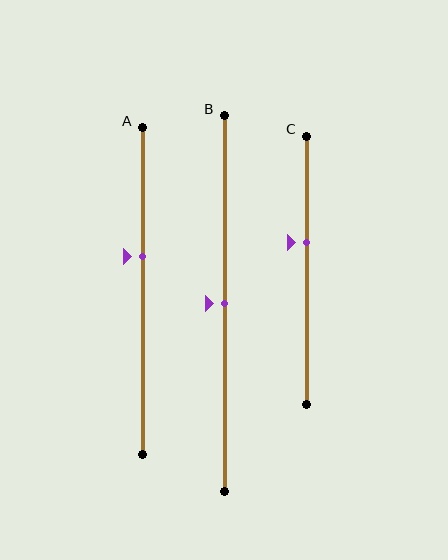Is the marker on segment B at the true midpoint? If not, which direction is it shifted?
Yes, the marker on segment B is at the true midpoint.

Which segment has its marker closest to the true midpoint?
Segment B has its marker closest to the true midpoint.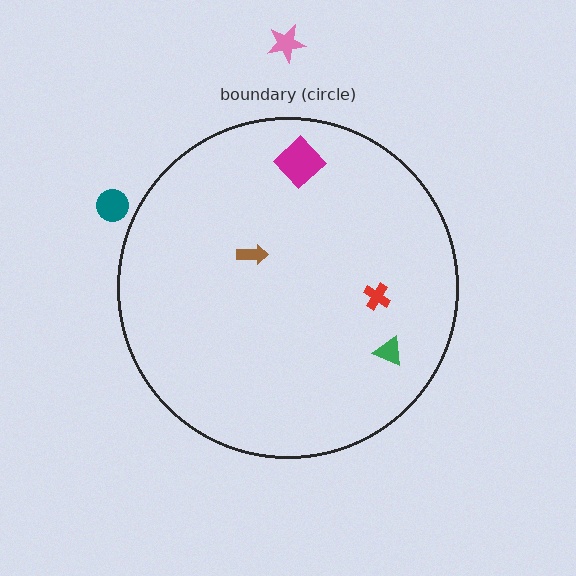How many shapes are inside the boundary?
4 inside, 2 outside.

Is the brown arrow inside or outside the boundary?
Inside.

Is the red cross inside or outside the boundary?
Inside.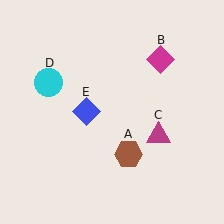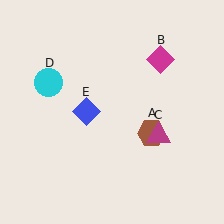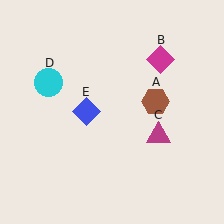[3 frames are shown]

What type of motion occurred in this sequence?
The brown hexagon (object A) rotated counterclockwise around the center of the scene.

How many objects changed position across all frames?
1 object changed position: brown hexagon (object A).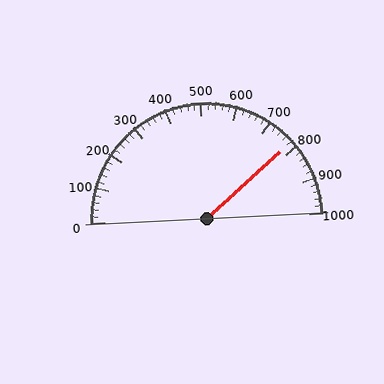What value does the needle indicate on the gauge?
The needle indicates approximately 780.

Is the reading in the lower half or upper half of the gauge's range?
The reading is in the upper half of the range (0 to 1000).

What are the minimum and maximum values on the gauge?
The gauge ranges from 0 to 1000.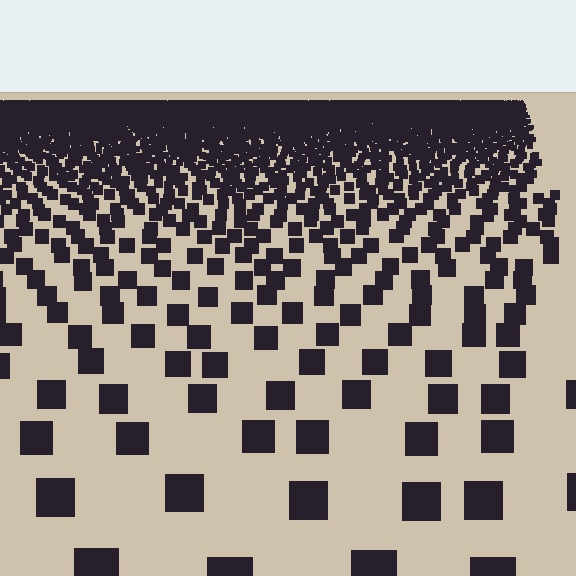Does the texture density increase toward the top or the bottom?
Density increases toward the top.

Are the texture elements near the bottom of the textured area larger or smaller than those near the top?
Larger. Near the bottom, elements are closer to the viewer and appear at a bigger on-screen size.